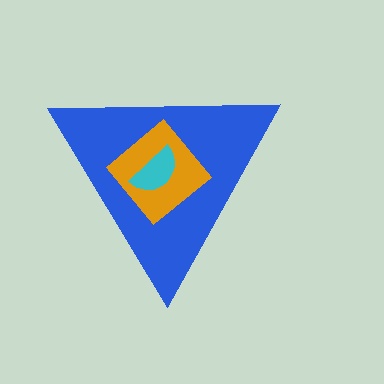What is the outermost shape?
The blue triangle.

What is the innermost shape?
The cyan semicircle.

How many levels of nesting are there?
3.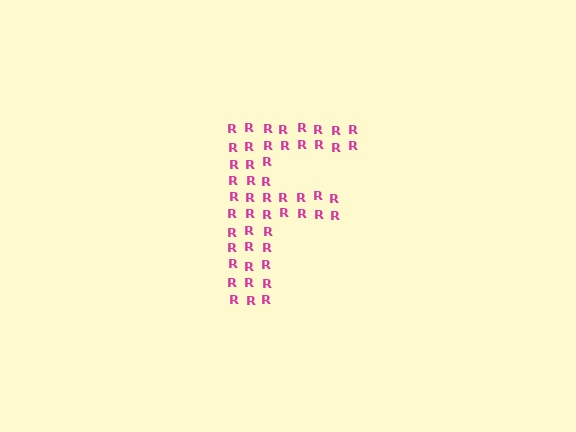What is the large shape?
The large shape is the letter F.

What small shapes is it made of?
It is made of small letter R's.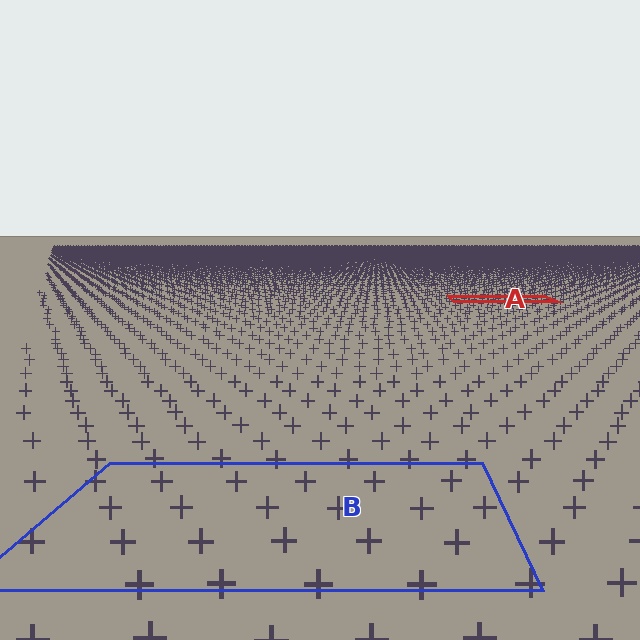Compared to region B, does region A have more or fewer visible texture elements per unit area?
Region A has more texture elements per unit area — they are packed more densely because it is farther away.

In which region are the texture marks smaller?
The texture marks are smaller in region A, because it is farther away.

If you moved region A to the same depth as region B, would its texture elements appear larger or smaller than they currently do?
They would appear larger. At a closer depth, the same texture elements are projected at a bigger on-screen size.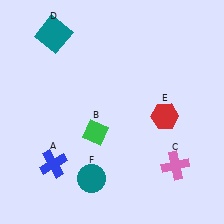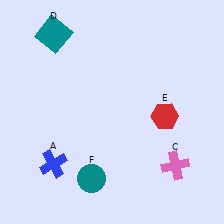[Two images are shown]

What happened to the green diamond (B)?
The green diamond (B) was removed in Image 2. It was in the bottom-left area of Image 1.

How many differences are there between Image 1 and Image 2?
There is 1 difference between the two images.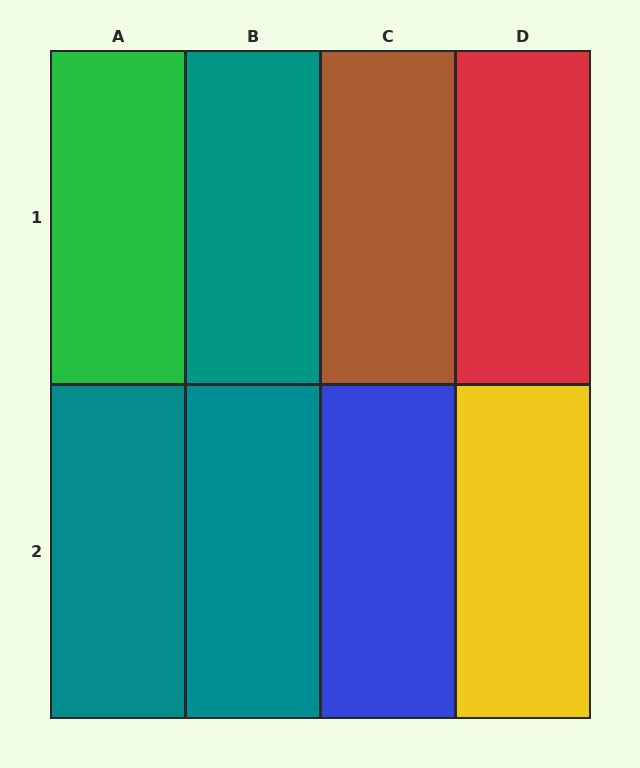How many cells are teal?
3 cells are teal.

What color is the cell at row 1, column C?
Brown.